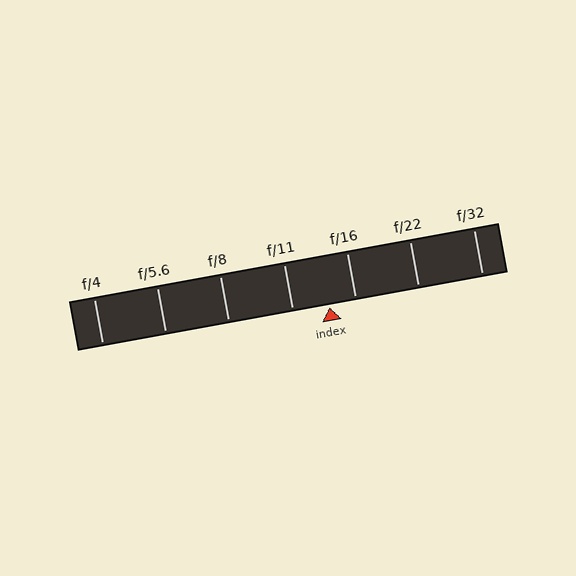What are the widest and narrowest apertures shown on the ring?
The widest aperture shown is f/4 and the narrowest is f/32.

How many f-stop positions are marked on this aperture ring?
There are 7 f-stop positions marked.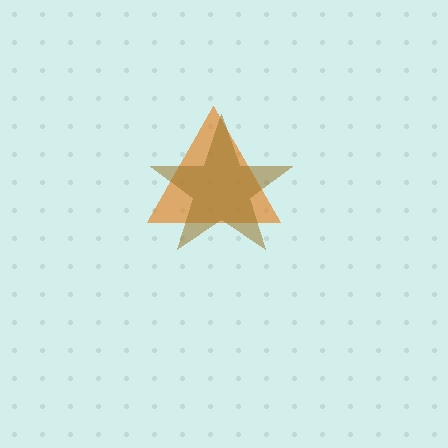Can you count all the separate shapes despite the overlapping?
Yes, there are 2 separate shapes.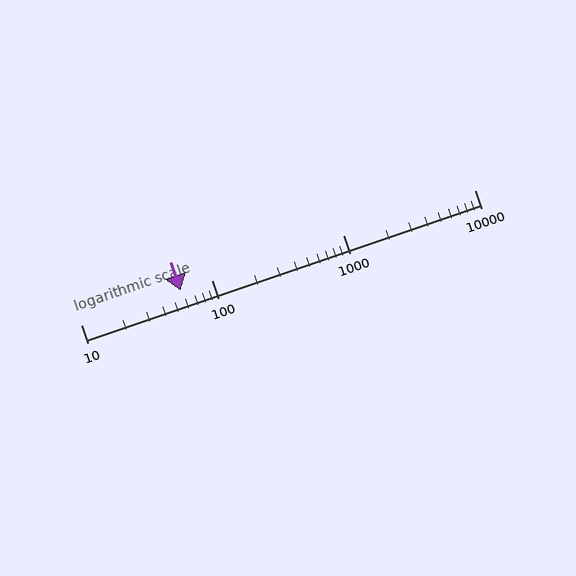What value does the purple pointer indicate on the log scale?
The pointer indicates approximately 58.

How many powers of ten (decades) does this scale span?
The scale spans 3 decades, from 10 to 10000.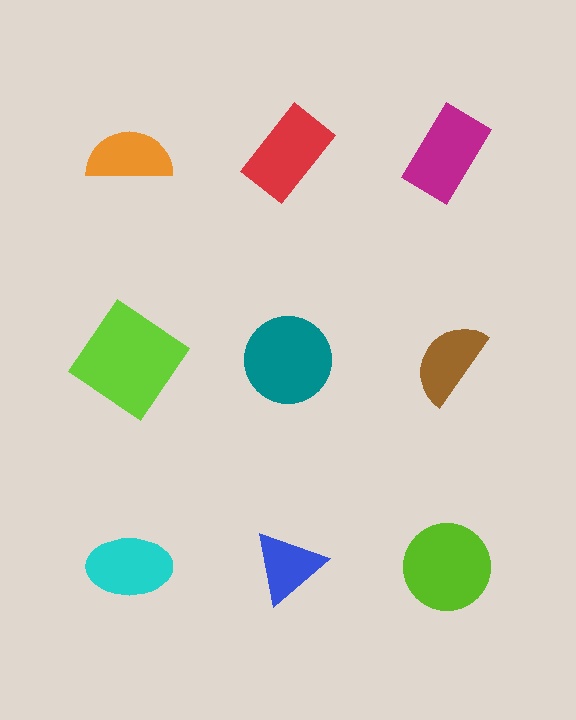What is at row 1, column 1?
An orange semicircle.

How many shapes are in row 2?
3 shapes.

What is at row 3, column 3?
A lime circle.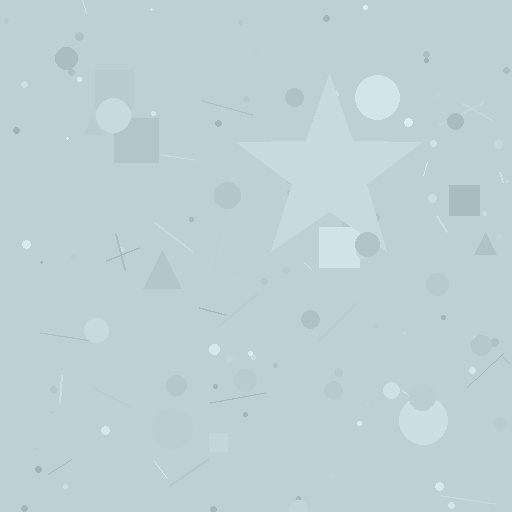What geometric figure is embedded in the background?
A star is embedded in the background.